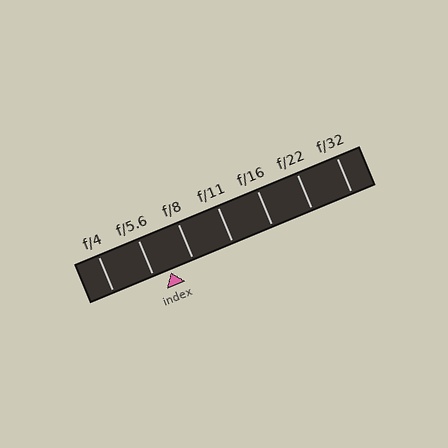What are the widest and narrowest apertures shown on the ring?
The widest aperture shown is f/4 and the narrowest is f/32.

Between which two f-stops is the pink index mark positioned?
The index mark is between f/5.6 and f/8.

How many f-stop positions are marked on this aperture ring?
There are 7 f-stop positions marked.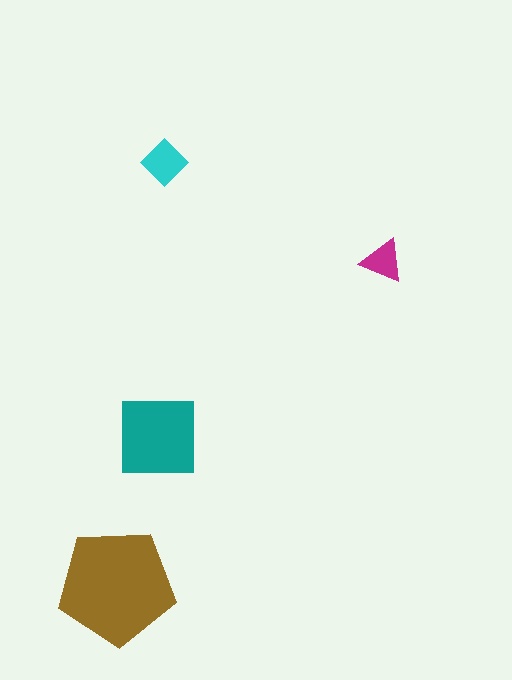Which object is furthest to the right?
The magenta triangle is rightmost.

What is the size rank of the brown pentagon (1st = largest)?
1st.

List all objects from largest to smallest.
The brown pentagon, the teal square, the cyan diamond, the magenta triangle.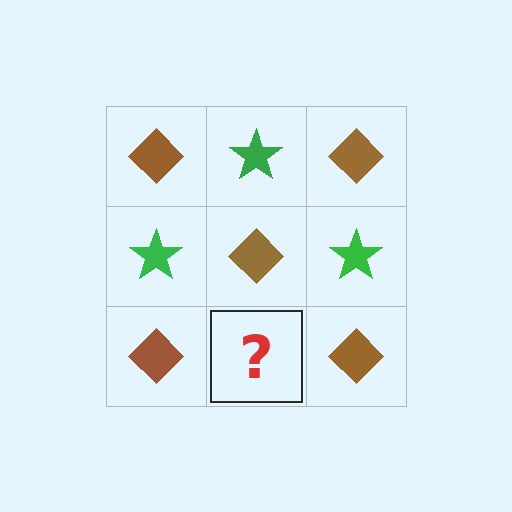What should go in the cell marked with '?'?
The missing cell should contain a green star.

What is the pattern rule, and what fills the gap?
The rule is that it alternates brown diamond and green star in a checkerboard pattern. The gap should be filled with a green star.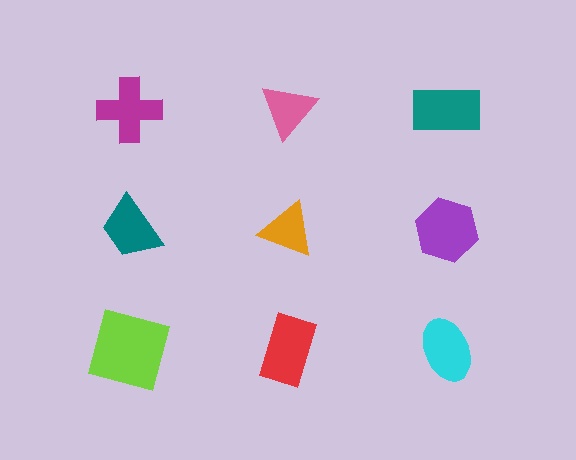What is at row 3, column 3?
A cyan ellipse.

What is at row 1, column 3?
A teal rectangle.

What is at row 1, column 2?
A pink triangle.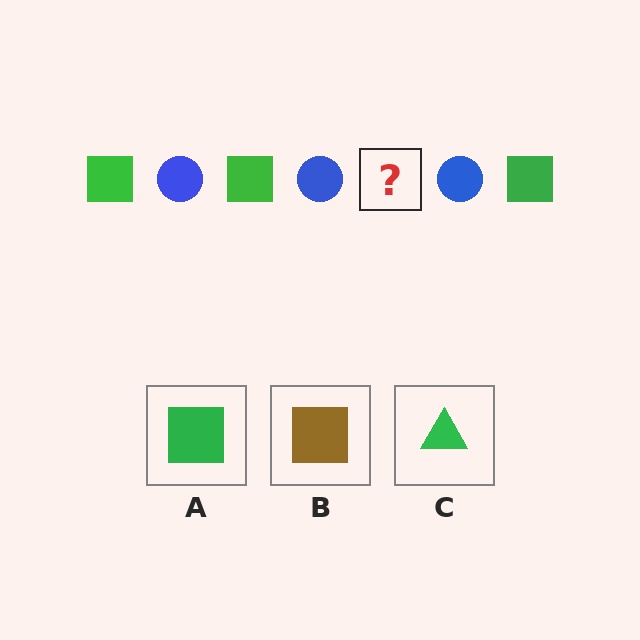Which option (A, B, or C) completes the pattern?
A.